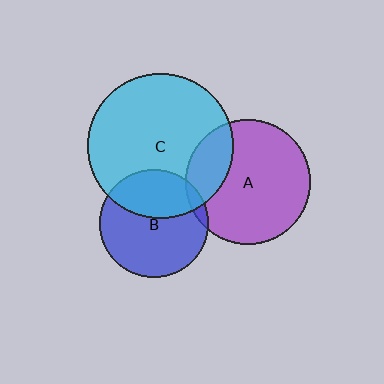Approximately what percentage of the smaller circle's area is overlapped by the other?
Approximately 20%.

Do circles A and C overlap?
Yes.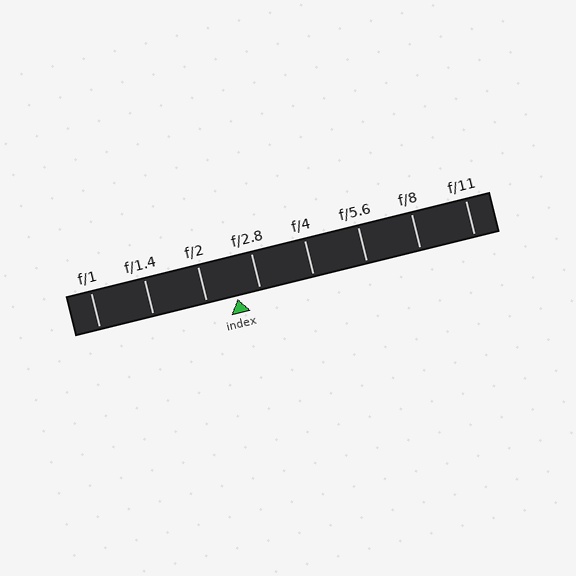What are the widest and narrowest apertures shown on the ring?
The widest aperture shown is f/1 and the narrowest is f/11.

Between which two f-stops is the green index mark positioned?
The index mark is between f/2 and f/2.8.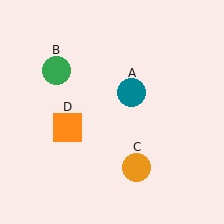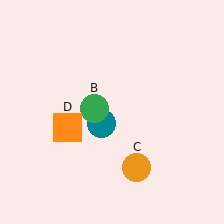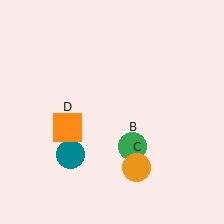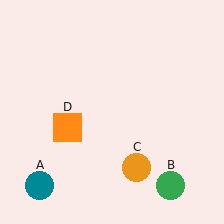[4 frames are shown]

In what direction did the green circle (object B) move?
The green circle (object B) moved down and to the right.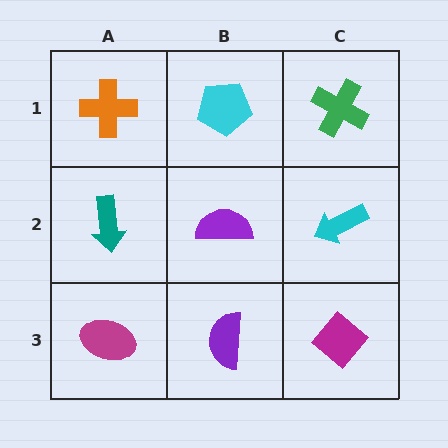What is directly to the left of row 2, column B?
A teal arrow.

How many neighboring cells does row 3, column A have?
2.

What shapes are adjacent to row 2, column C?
A green cross (row 1, column C), a magenta diamond (row 3, column C), a purple semicircle (row 2, column B).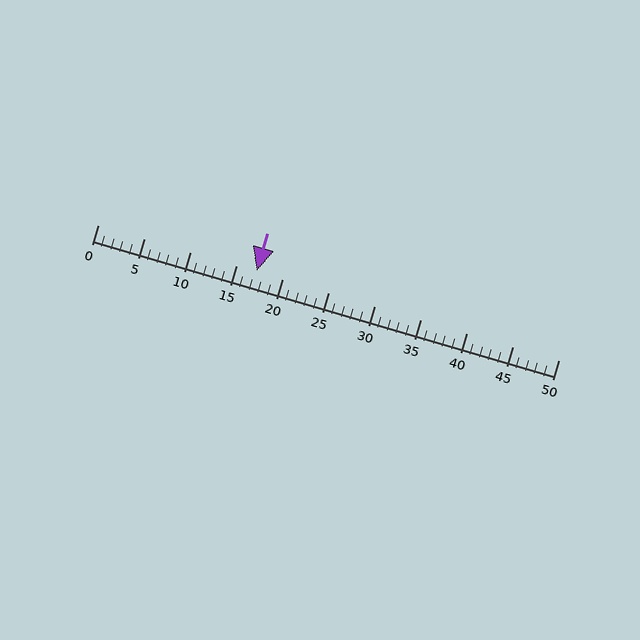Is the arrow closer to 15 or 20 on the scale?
The arrow is closer to 15.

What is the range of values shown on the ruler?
The ruler shows values from 0 to 50.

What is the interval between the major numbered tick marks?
The major tick marks are spaced 5 units apart.